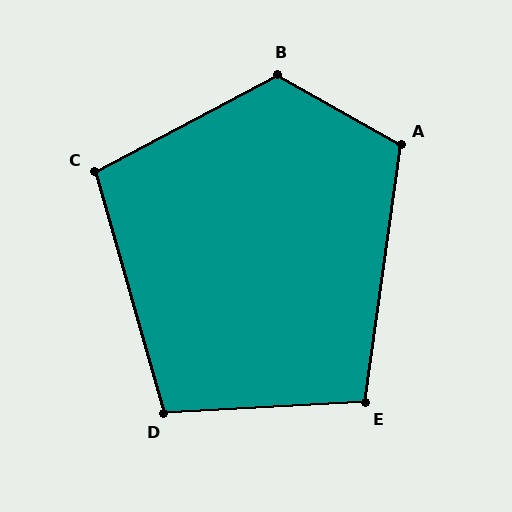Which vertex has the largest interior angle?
B, at approximately 122 degrees.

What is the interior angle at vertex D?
Approximately 103 degrees (obtuse).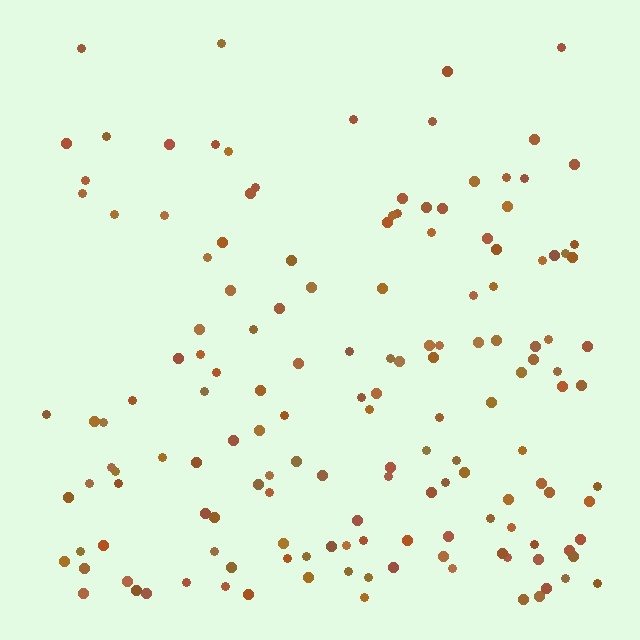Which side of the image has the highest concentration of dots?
The bottom.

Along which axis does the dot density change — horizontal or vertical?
Vertical.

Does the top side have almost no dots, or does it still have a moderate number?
Still a moderate number, just noticeably fewer than the bottom.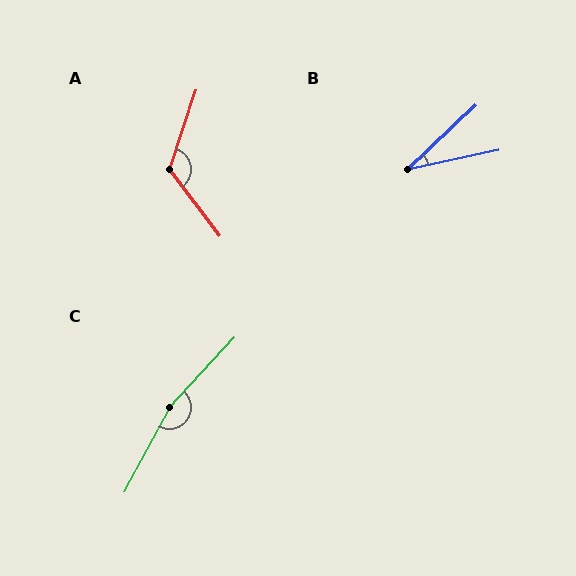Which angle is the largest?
C, at approximately 166 degrees.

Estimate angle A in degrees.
Approximately 124 degrees.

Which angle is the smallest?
B, at approximately 31 degrees.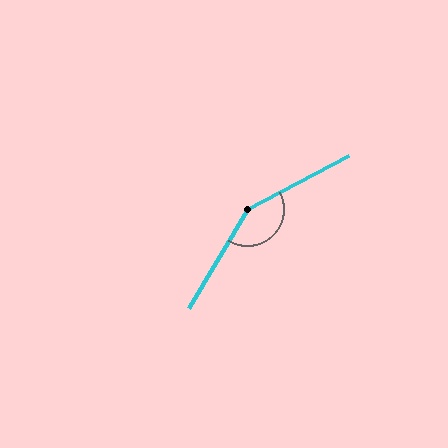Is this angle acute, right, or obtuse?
It is obtuse.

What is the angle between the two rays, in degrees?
Approximately 149 degrees.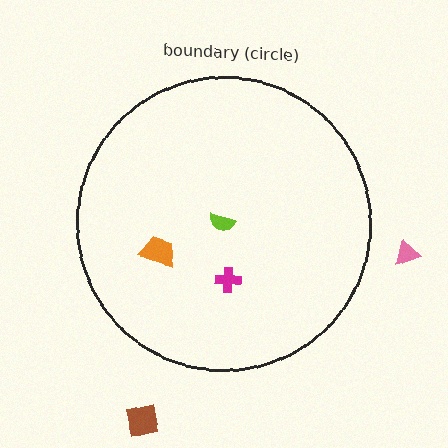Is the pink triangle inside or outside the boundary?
Outside.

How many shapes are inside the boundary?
3 inside, 2 outside.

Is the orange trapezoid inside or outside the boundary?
Inside.